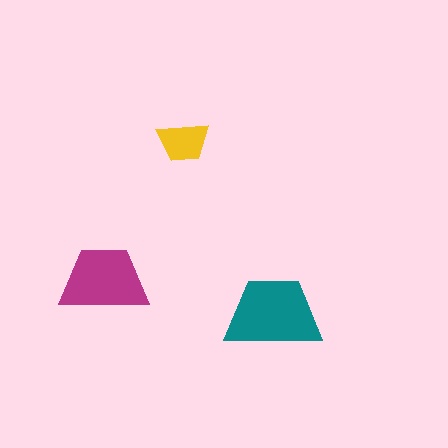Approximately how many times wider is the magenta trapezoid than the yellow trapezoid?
About 1.5 times wider.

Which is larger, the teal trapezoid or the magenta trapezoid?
The teal one.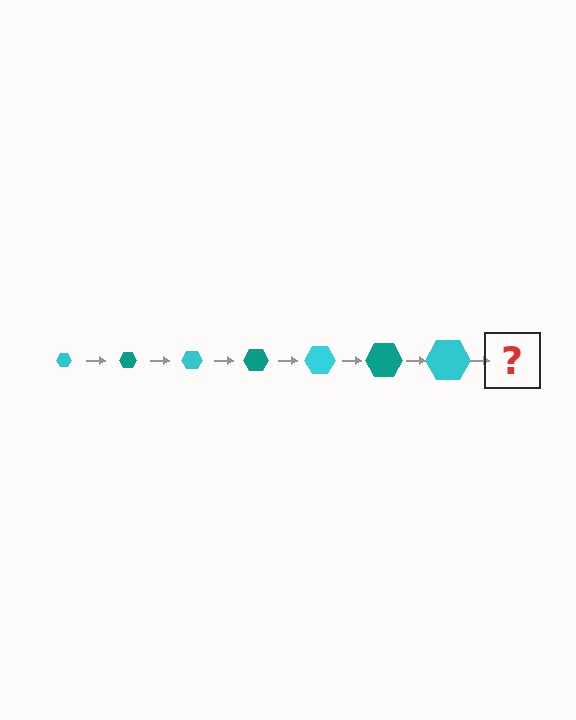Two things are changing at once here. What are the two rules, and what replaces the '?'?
The two rules are that the hexagon grows larger each step and the color cycles through cyan and teal. The '?' should be a teal hexagon, larger than the previous one.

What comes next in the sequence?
The next element should be a teal hexagon, larger than the previous one.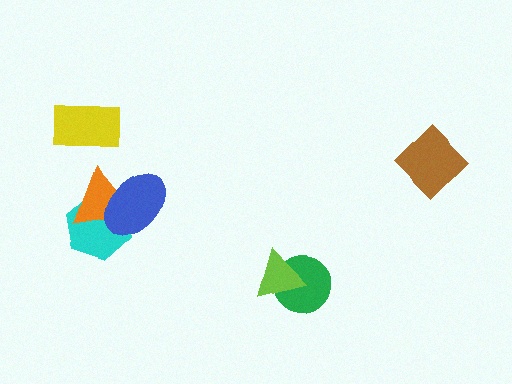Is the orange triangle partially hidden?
Yes, it is partially covered by another shape.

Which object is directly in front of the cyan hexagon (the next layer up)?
The orange triangle is directly in front of the cyan hexagon.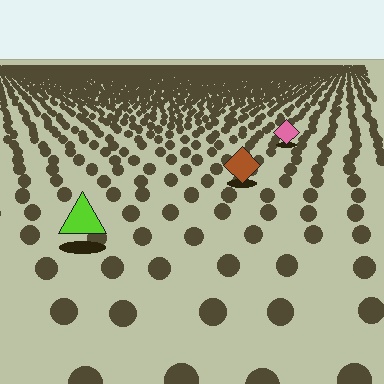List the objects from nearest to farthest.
From nearest to farthest: the lime triangle, the brown diamond, the pink diamond.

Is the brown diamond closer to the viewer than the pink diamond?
Yes. The brown diamond is closer — you can tell from the texture gradient: the ground texture is coarser near it.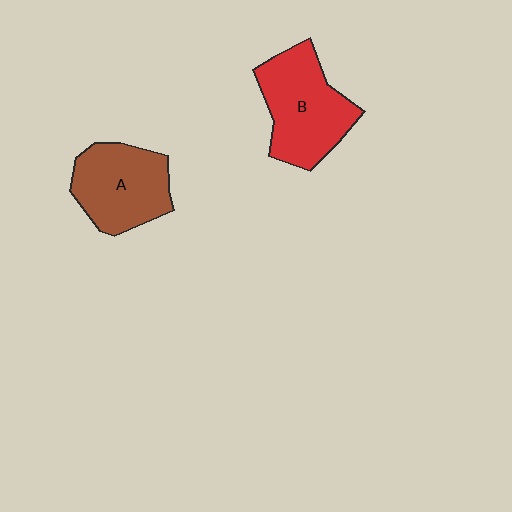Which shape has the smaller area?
Shape A (brown).